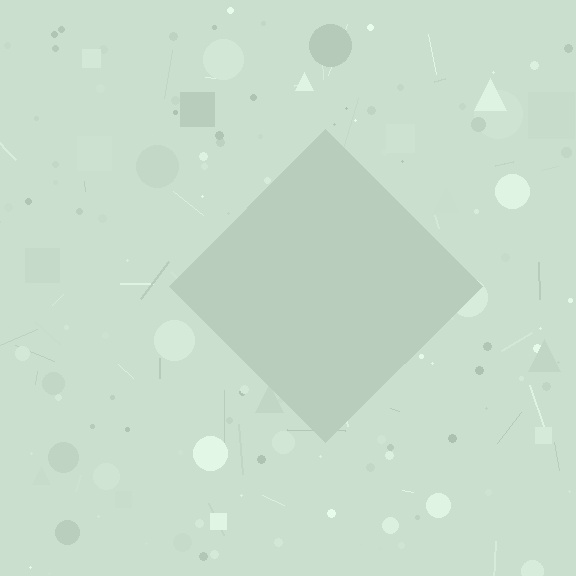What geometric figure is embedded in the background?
A diamond is embedded in the background.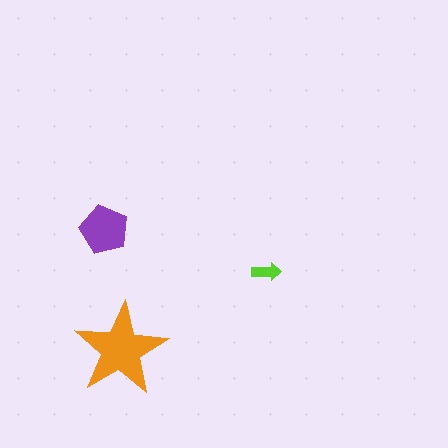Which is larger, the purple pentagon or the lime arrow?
The purple pentagon.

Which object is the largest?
The orange star.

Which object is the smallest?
The lime arrow.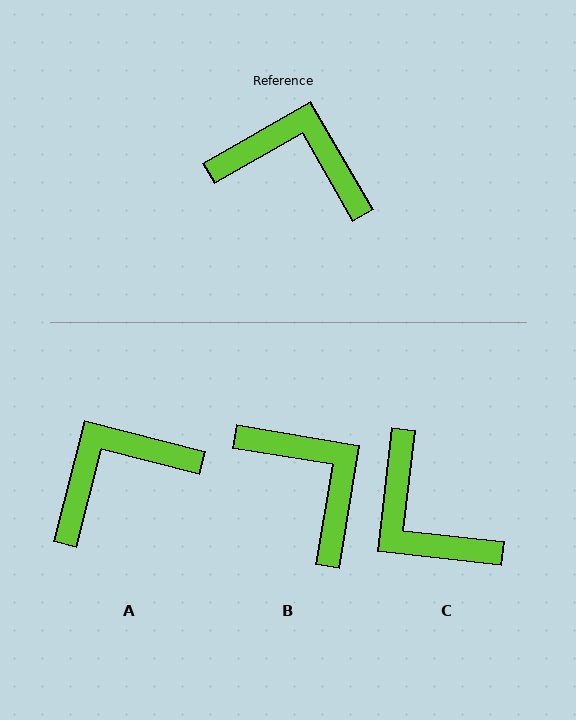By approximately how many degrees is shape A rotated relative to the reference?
Approximately 46 degrees counter-clockwise.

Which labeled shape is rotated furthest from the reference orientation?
C, about 144 degrees away.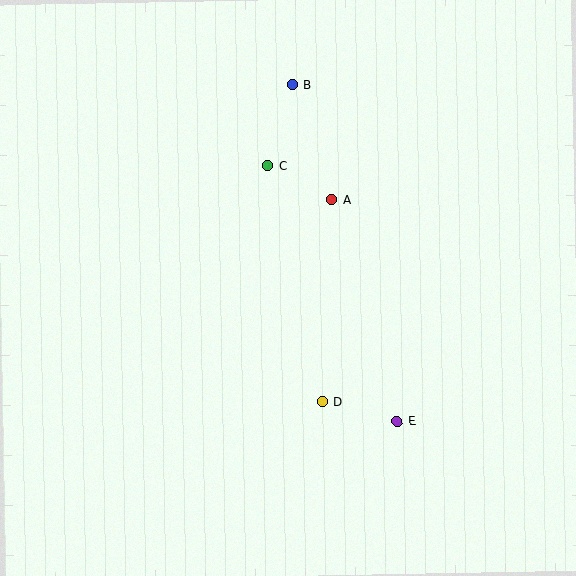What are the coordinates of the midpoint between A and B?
The midpoint between A and B is at (312, 142).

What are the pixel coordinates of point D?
Point D is at (322, 402).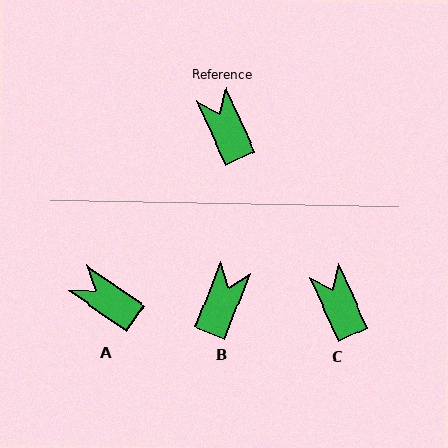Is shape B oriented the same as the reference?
No, it is off by about 47 degrees.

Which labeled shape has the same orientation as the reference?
C.